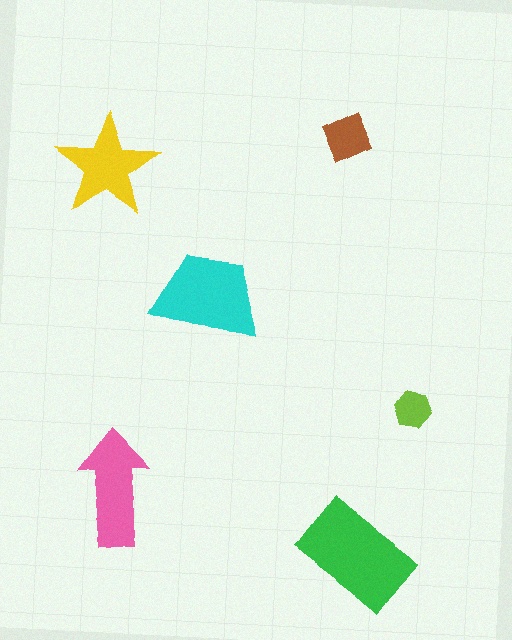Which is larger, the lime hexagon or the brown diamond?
The brown diamond.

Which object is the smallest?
The lime hexagon.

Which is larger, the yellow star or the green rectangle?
The green rectangle.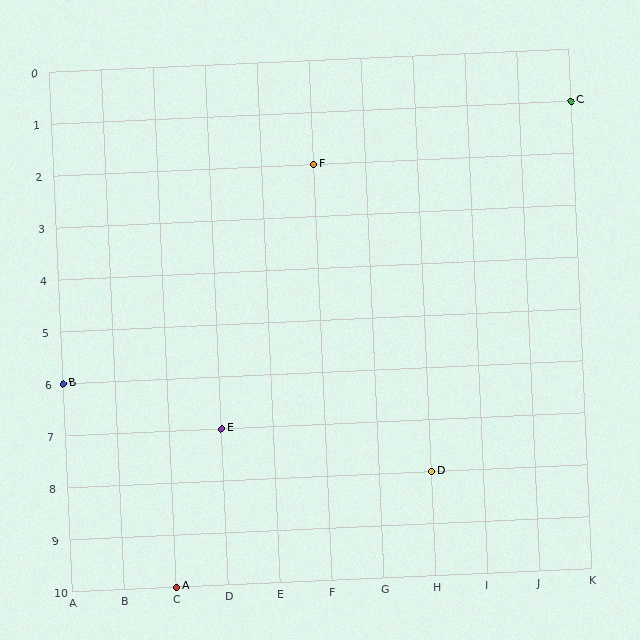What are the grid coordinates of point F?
Point F is at grid coordinates (F, 2).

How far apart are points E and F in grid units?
Points E and F are 2 columns and 5 rows apart (about 5.4 grid units diagonally).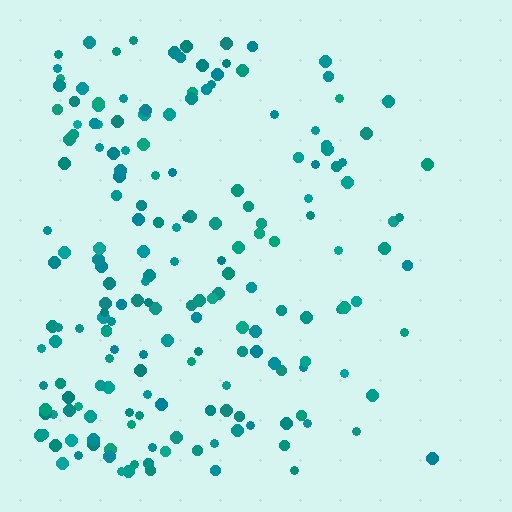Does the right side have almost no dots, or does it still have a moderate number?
Still a moderate number, just noticeably fewer than the left.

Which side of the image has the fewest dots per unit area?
The right.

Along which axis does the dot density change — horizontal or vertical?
Horizontal.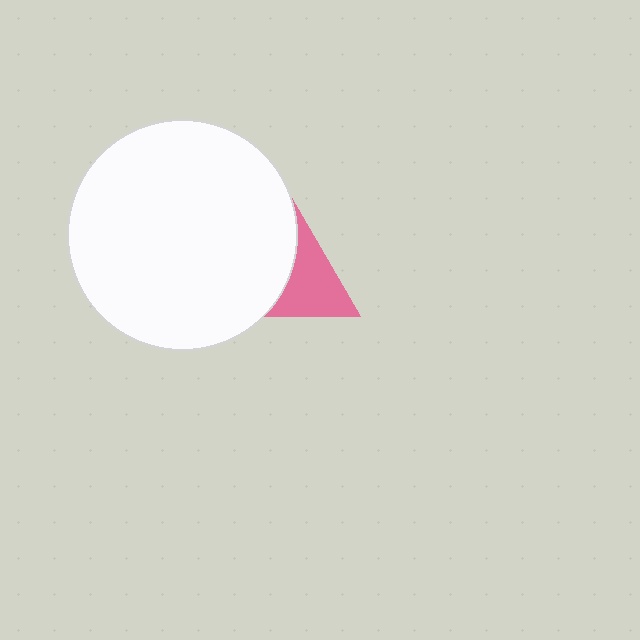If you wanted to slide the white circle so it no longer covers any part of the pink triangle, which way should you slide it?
Slide it left — that is the most direct way to separate the two shapes.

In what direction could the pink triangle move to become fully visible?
The pink triangle could move right. That would shift it out from behind the white circle entirely.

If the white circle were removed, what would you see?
You would see the complete pink triangle.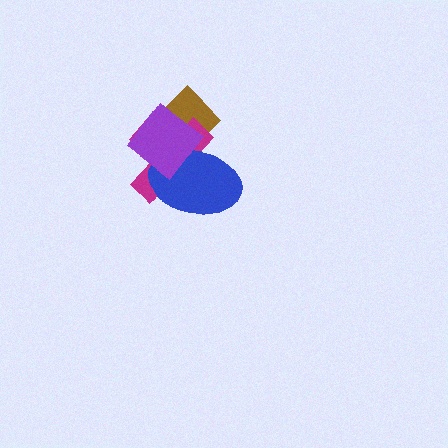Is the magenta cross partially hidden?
Yes, it is partially covered by another shape.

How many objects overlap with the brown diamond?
3 objects overlap with the brown diamond.